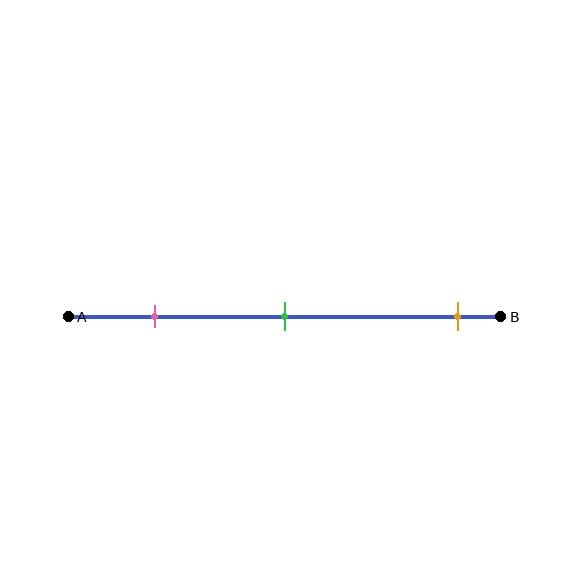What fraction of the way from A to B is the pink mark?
The pink mark is approximately 20% (0.2) of the way from A to B.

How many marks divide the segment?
There are 3 marks dividing the segment.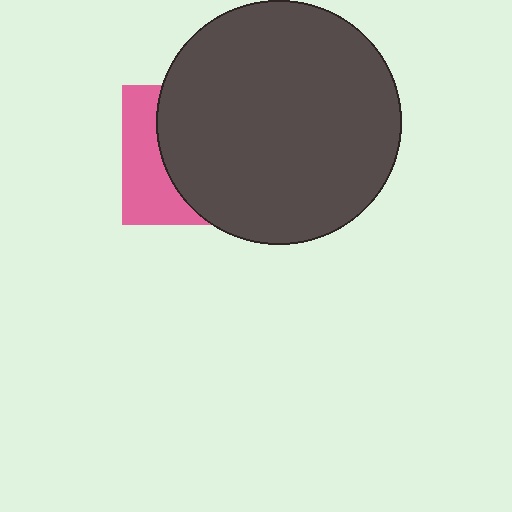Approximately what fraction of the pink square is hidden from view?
Roughly 67% of the pink square is hidden behind the dark gray circle.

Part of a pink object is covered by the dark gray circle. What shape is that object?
It is a square.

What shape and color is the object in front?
The object in front is a dark gray circle.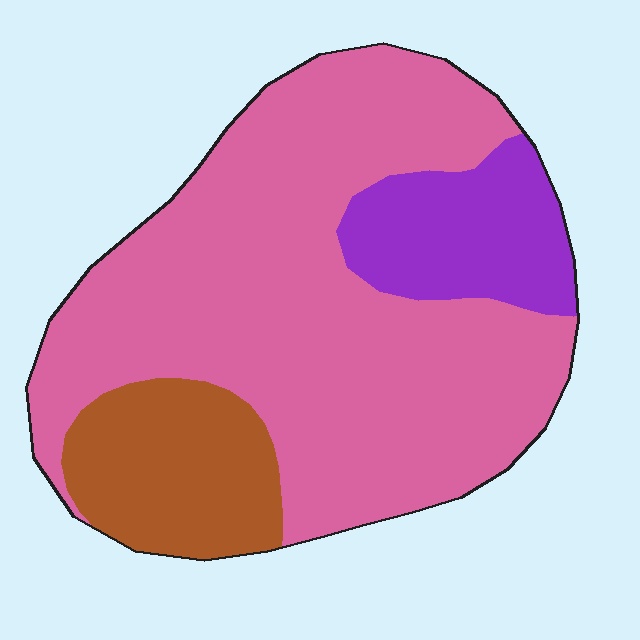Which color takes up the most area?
Pink, at roughly 70%.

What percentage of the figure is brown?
Brown takes up less than a quarter of the figure.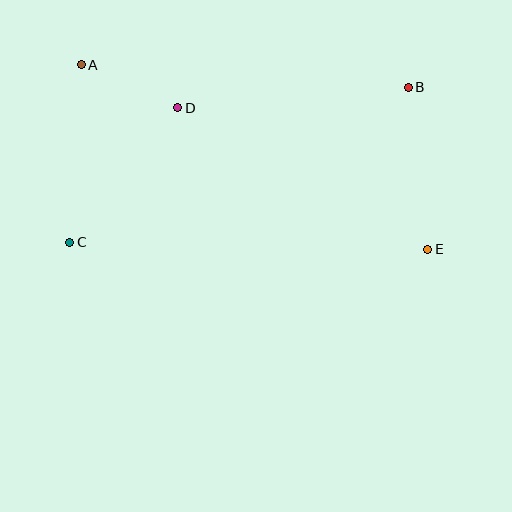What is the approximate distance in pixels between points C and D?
The distance between C and D is approximately 173 pixels.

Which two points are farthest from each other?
Points A and E are farthest from each other.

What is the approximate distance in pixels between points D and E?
The distance between D and E is approximately 287 pixels.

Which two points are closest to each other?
Points A and D are closest to each other.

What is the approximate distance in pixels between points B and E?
The distance between B and E is approximately 163 pixels.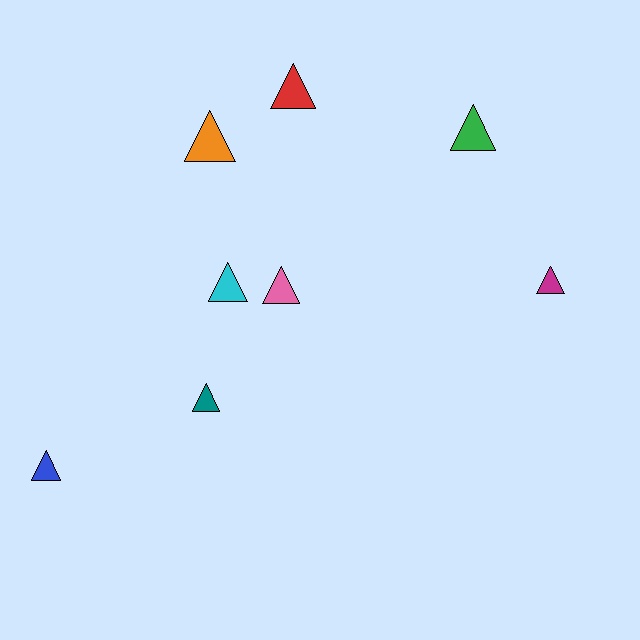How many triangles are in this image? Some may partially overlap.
There are 8 triangles.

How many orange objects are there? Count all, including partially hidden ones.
There is 1 orange object.